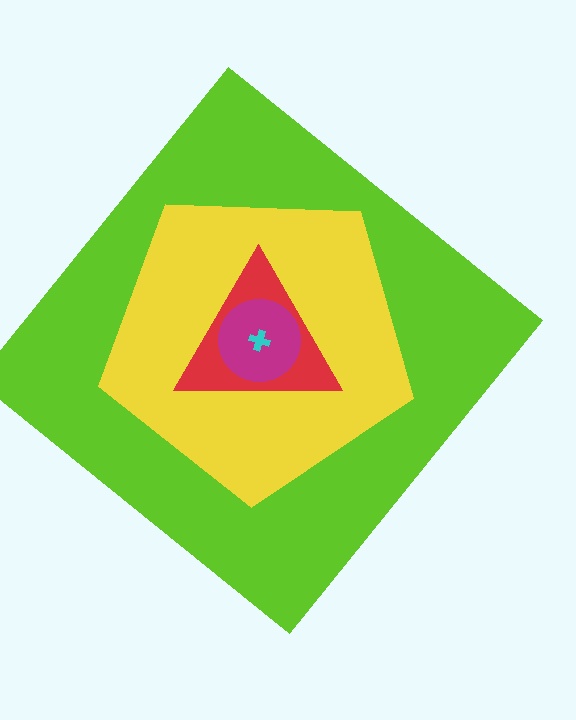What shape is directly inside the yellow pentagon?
The red triangle.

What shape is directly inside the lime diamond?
The yellow pentagon.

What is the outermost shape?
The lime diamond.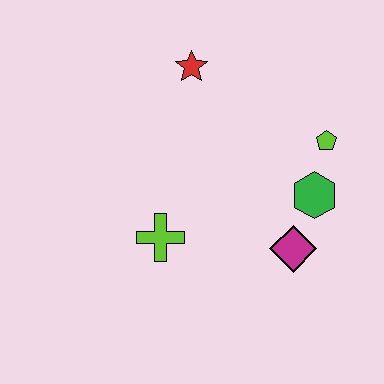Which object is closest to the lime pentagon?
The green hexagon is closest to the lime pentagon.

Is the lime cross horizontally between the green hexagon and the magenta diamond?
No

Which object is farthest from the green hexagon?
The red star is farthest from the green hexagon.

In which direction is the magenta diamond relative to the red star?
The magenta diamond is below the red star.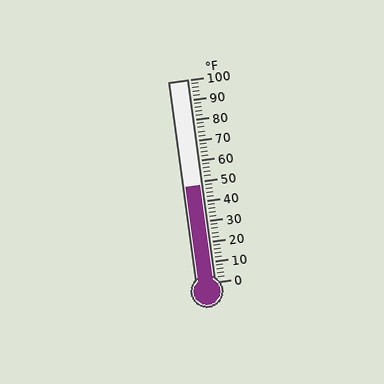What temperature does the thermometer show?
The thermometer shows approximately 48°F.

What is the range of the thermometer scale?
The thermometer scale ranges from 0°F to 100°F.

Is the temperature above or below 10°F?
The temperature is above 10°F.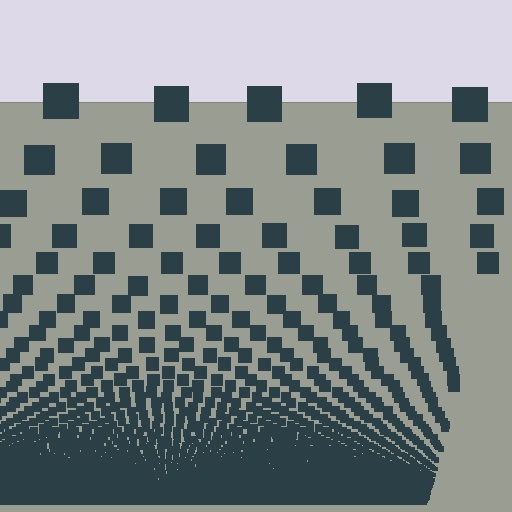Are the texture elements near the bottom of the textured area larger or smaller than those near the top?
Smaller. The gradient is inverted — elements near the bottom are smaller and denser.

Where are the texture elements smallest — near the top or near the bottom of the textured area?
Near the bottom.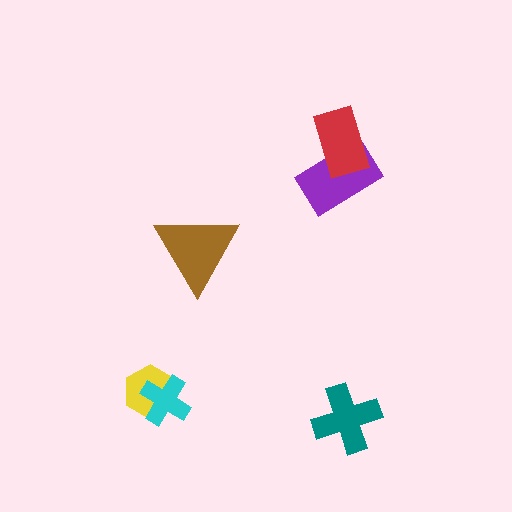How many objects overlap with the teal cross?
0 objects overlap with the teal cross.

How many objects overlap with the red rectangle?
1 object overlaps with the red rectangle.